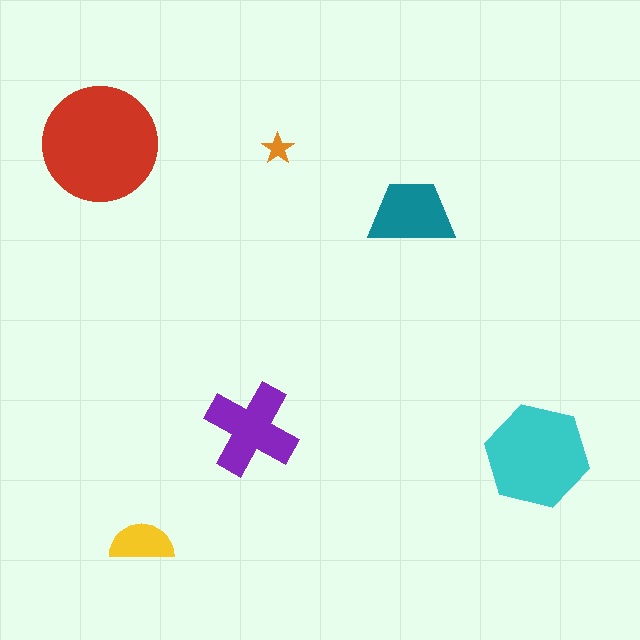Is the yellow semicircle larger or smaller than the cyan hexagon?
Smaller.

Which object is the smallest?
The orange star.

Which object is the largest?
The red circle.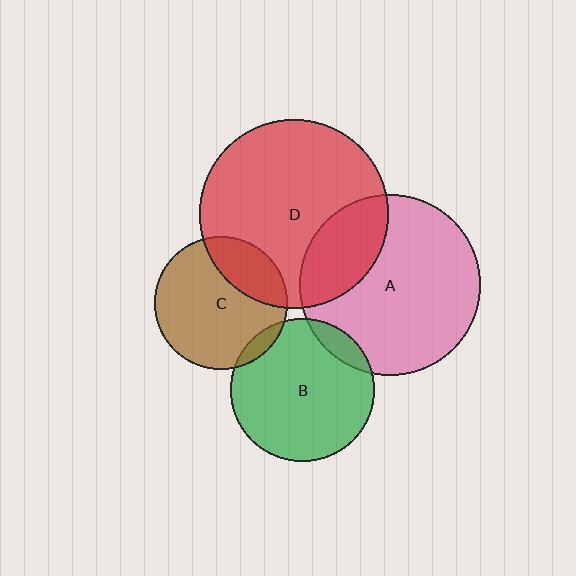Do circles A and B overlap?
Yes.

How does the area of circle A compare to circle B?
Approximately 1.6 times.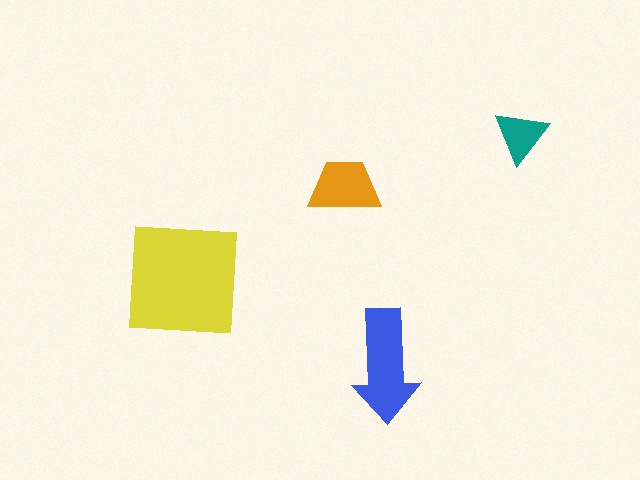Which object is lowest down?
The blue arrow is bottommost.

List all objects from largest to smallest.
The yellow square, the blue arrow, the orange trapezoid, the teal triangle.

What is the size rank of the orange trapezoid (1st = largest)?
3rd.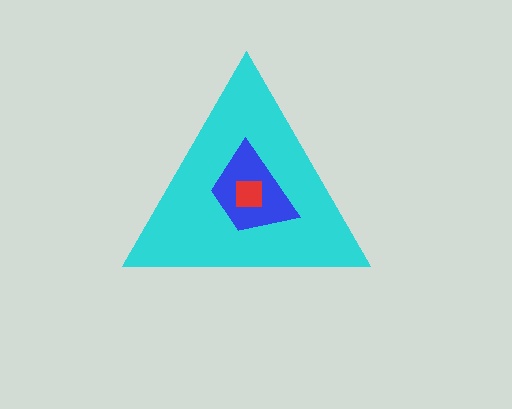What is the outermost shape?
The cyan triangle.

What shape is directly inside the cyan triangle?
The blue trapezoid.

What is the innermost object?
The red square.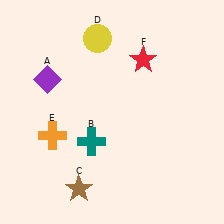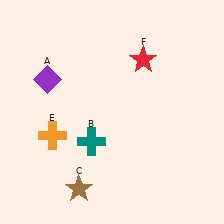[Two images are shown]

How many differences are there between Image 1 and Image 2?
There is 1 difference between the two images.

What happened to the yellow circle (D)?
The yellow circle (D) was removed in Image 2. It was in the top-left area of Image 1.